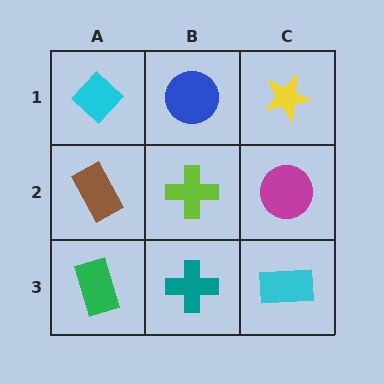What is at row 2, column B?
A lime cross.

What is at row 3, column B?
A teal cross.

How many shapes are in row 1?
3 shapes.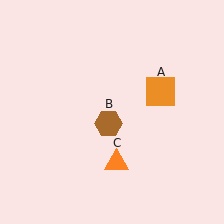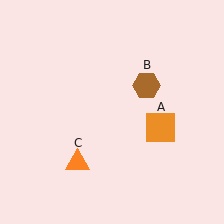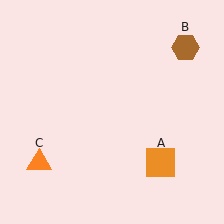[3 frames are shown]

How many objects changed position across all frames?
3 objects changed position: orange square (object A), brown hexagon (object B), orange triangle (object C).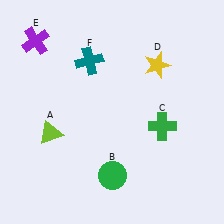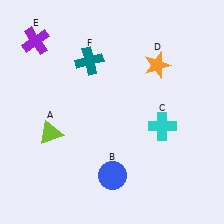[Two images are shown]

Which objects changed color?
B changed from green to blue. C changed from green to cyan. D changed from yellow to orange.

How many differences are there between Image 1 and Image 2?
There are 3 differences between the two images.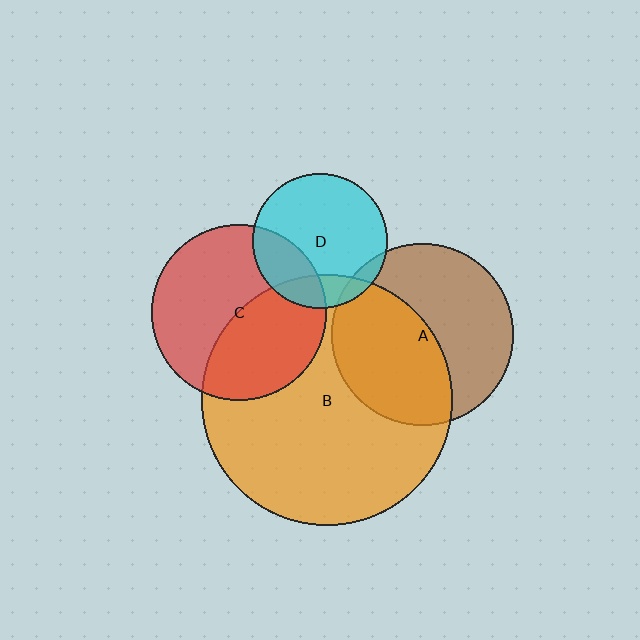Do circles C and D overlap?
Yes.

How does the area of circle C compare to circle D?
Approximately 1.7 times.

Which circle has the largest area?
Circle B (orange).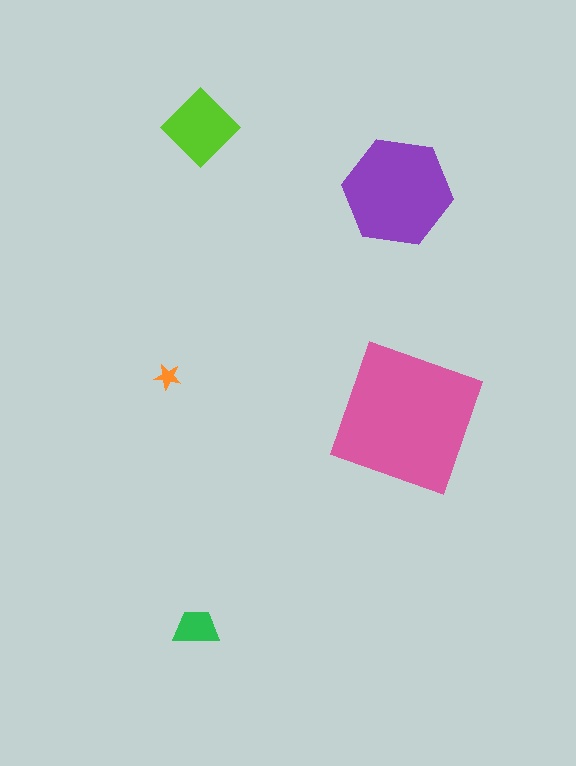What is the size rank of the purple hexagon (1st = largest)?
2nd.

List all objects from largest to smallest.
The pink square, the purple hexagon, the lime diamond, the green trapezoid, the orange star.